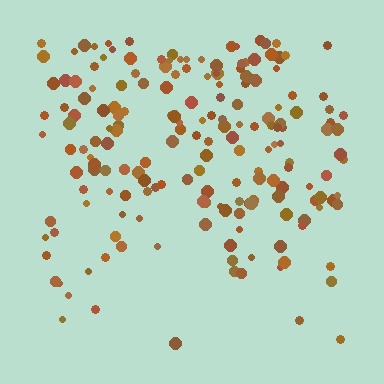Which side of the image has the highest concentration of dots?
The top.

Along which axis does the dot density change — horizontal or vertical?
Vertical.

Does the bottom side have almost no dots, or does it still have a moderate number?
Still a moderate number, just noticeably fewer than the top.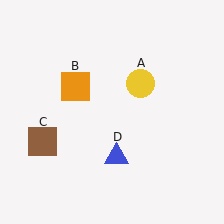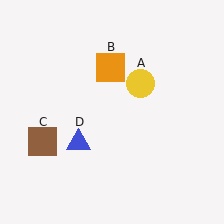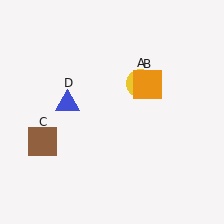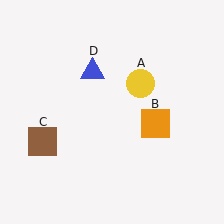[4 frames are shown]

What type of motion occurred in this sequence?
The orange square (object B), blue triangle (object D) rotated clockwise around the center of the scene.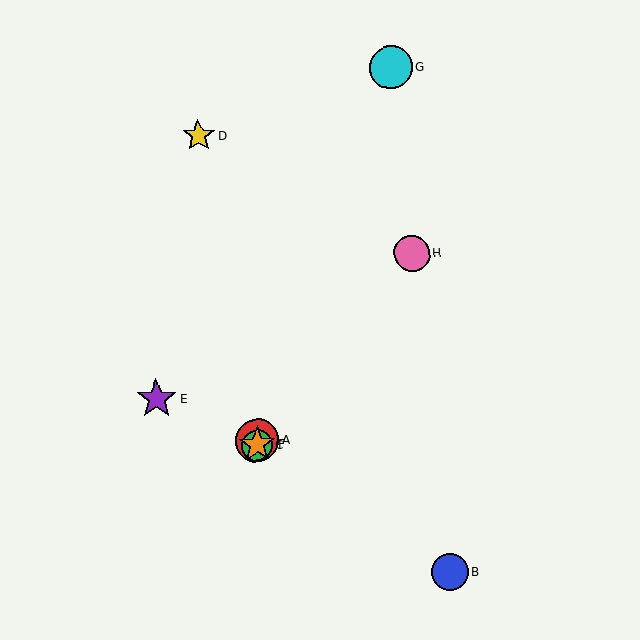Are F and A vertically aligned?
Yes, both are at x≈257.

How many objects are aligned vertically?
3 objects (A, C, F) are aligned vertically.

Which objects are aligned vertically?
Objects A, C, F are aligned vertically.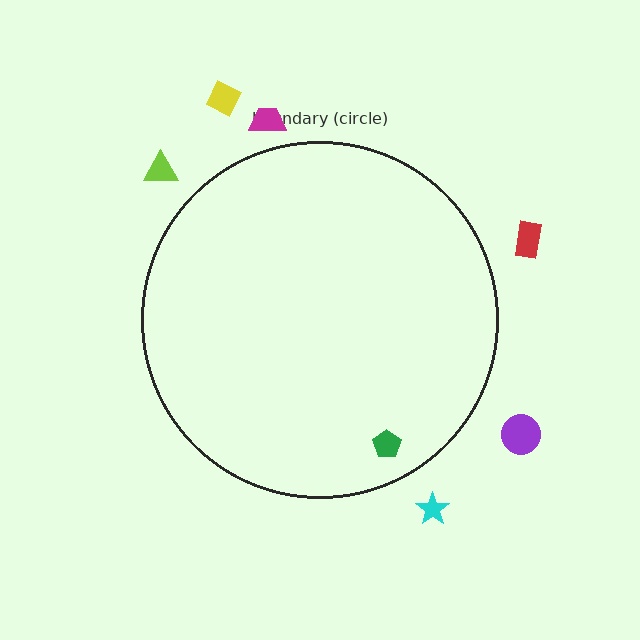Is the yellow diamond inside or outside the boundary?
Outside.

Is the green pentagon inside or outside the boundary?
Inside.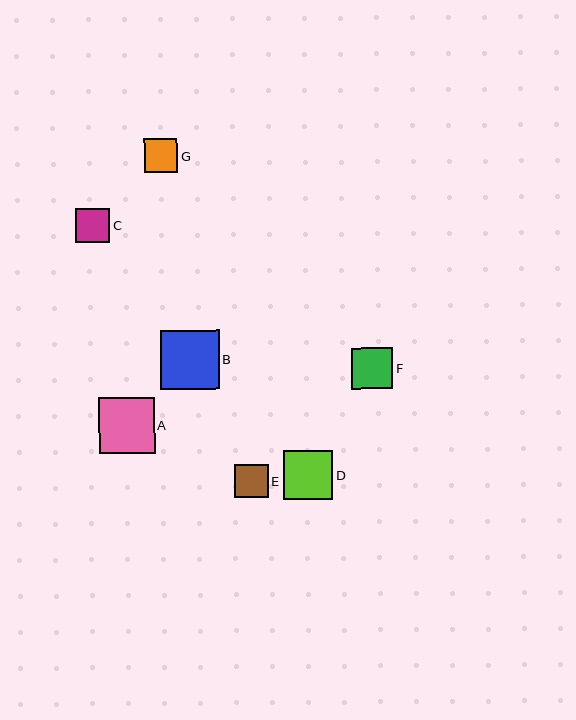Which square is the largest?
Square B is the largest with a size of approximately 58 pixels.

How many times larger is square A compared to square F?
Square A is approximately 1.4 times the size of square F.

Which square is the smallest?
Square E is the smallest with a size of approximately 33 pixels.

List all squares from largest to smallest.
From largest to smallest: B, A, D, F, G, C, E.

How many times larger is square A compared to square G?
Square A is approximately 1.7 times the size of square G.